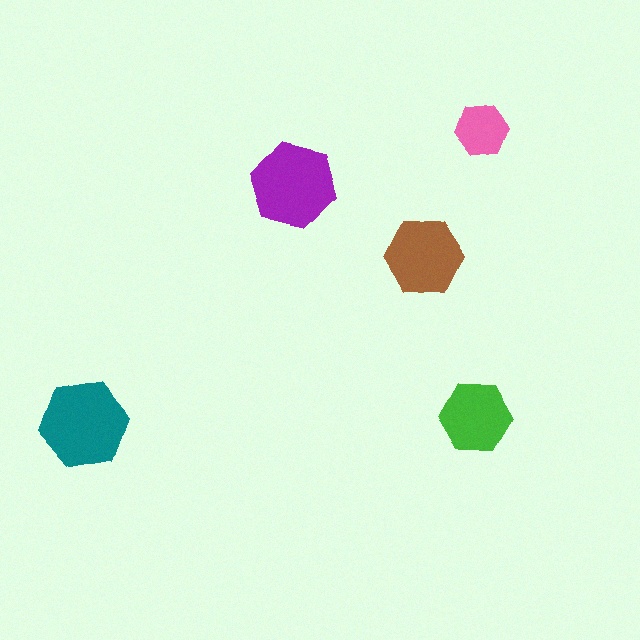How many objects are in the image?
There are 5 objects in the image.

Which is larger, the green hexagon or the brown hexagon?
The brown one.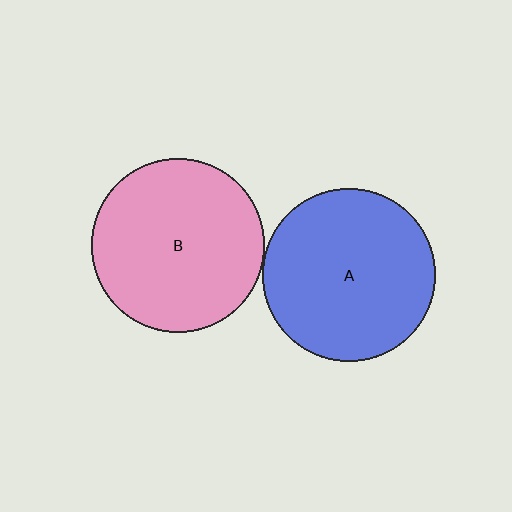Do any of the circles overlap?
No, none of the circles overlap.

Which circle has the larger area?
Circle B (pink).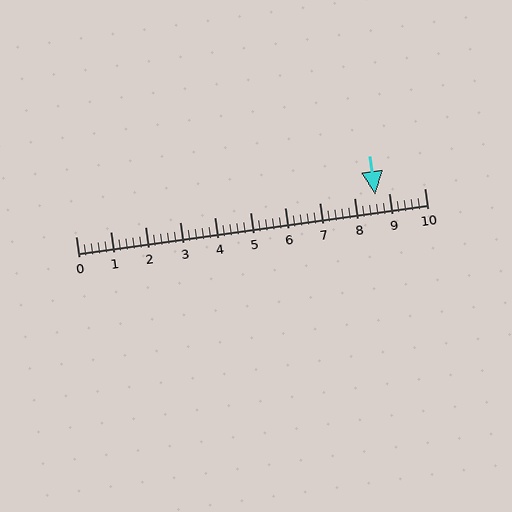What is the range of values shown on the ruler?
The ruler shows values from 0 to 10.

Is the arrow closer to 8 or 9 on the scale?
The arrow is closer to 9.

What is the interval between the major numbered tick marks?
The major tick marks are spaced 1 units apart.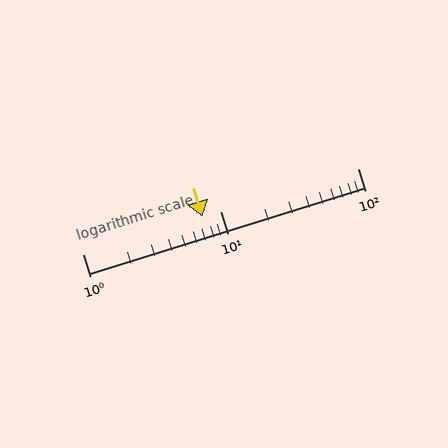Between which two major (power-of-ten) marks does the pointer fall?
The pointer is between 1 and 10.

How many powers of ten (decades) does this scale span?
The scale spans 2 decades, from 1 to 100.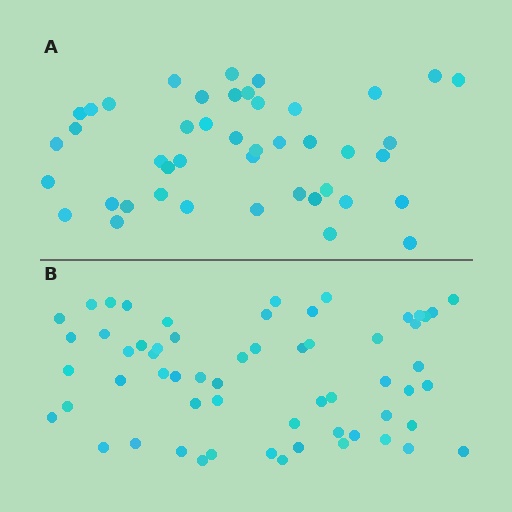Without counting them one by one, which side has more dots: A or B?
Region B (the bottom region) has more dots.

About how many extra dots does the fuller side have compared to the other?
Region B has approximately 15 more dots than region A.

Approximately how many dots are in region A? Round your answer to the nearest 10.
About 40 dots. (The exact count is 44, which rounds to 40.)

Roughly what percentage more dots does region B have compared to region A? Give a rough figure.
About 35% more.